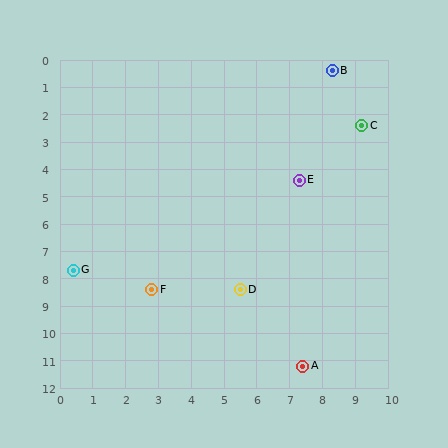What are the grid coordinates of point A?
Point A is at approximately (7.4, 11.2).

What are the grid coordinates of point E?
Point E is at approximately (7.3, 4.4).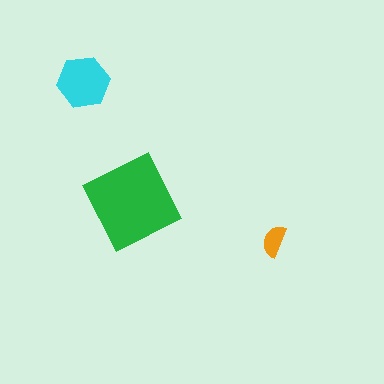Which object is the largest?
The green square.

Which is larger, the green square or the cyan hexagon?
The green square.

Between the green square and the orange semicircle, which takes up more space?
The green square.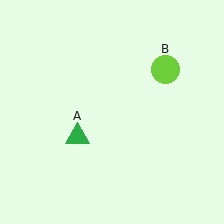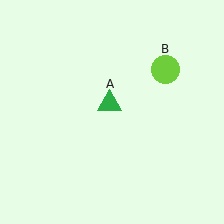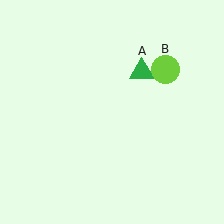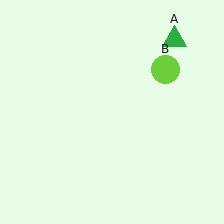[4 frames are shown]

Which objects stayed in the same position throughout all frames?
Lime circle (object B) remained stationary.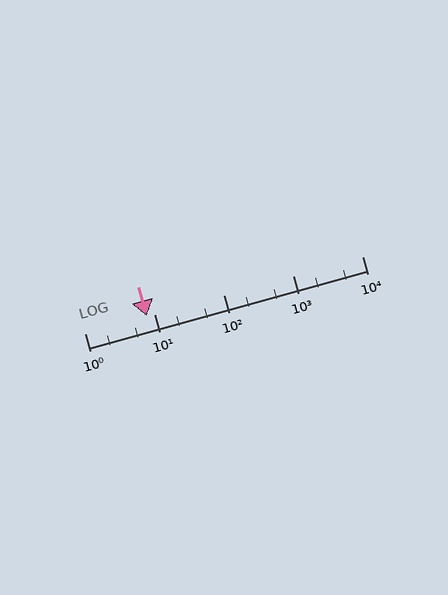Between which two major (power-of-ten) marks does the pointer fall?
The pointer is between 1 and 10.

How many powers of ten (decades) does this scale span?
The scale spans 4 decades, from 1 to 10000.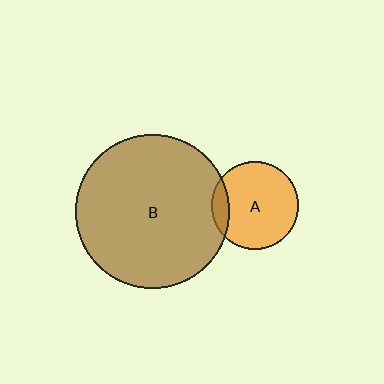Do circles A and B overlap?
Yes.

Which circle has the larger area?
Circle B (brown).